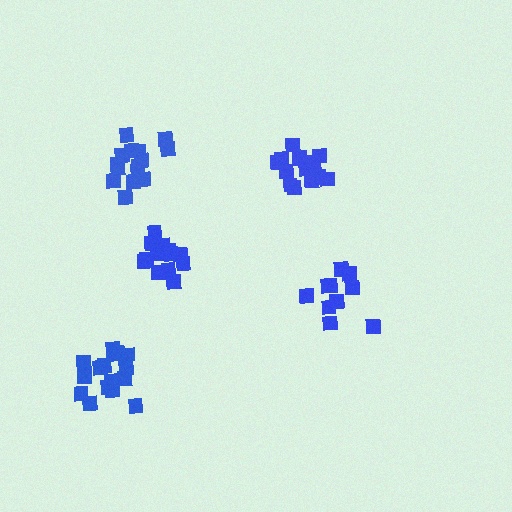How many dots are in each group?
Group 1: 10 dots, Group 2: 13 dots, Group 3: 16 dots, Group 4: 15 dots, Group 5: 13 dots (67 total).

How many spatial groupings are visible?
There are 5 spatial groupings.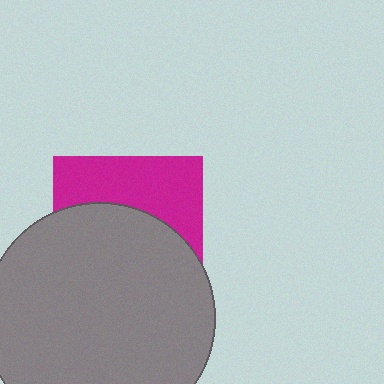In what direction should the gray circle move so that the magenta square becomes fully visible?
The gray circle should move down. That is the shortest direction to clear the overlap and leave the magenta square fully visible.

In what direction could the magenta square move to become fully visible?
The magenta square could move up. That would shift it out from behind the gray circle entirely.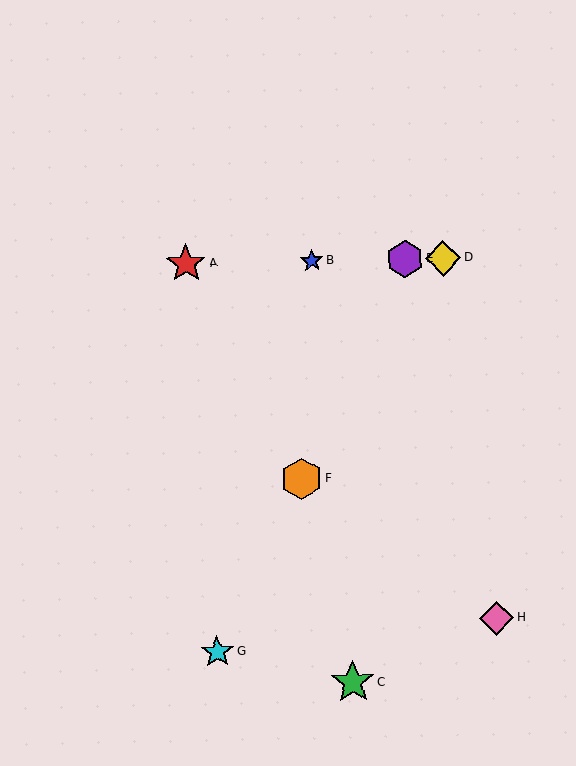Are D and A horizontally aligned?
Yes, both are at y≈258.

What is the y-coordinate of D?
Object D is at y≈258.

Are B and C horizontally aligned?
No, B is at y≈261 and C is at y≈682.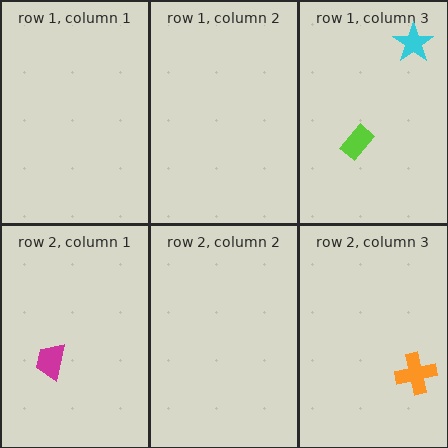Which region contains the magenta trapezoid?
The row 2, column 1 region.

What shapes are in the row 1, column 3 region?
The cyan star, the lime rectangle.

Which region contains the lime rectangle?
The row 1, column 3 region.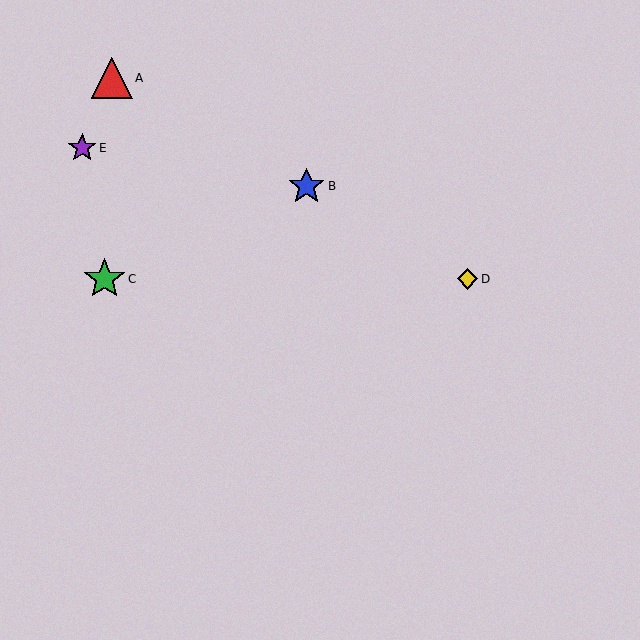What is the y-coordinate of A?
Object A is at y≈78.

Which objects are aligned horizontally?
Objects C, D are aligned horizontally.